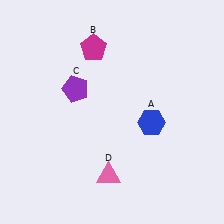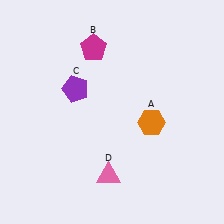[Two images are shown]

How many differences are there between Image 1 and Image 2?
There is 1 difference between the two images.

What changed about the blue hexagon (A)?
In Image 1, A is blue. In Image 2, it changed to orange.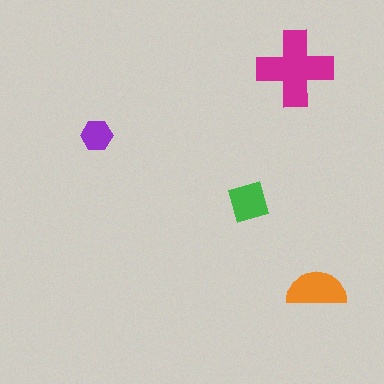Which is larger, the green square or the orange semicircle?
The orange semicircle.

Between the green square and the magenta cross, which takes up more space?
The magenta cross.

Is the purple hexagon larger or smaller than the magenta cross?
Smaller.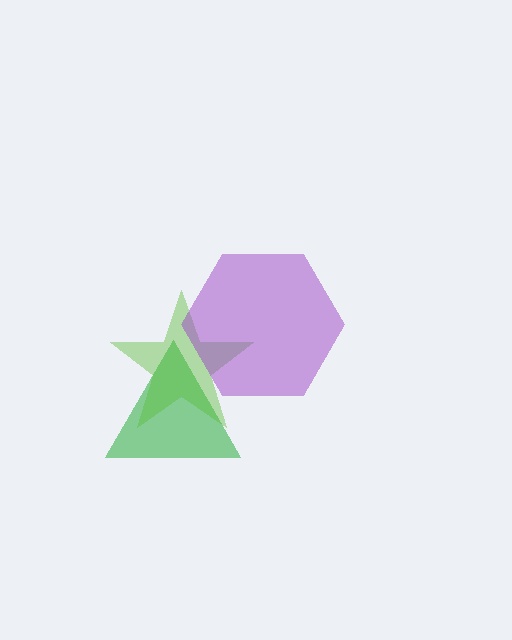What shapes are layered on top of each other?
The layered shapes are: a green triangle, a lime star, a purple hexagon.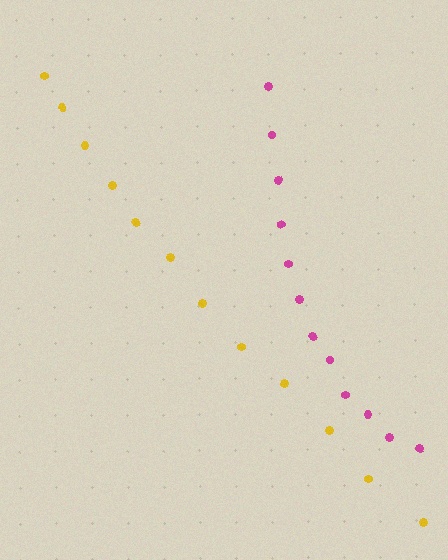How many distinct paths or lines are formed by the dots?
There are 2 distinct paths.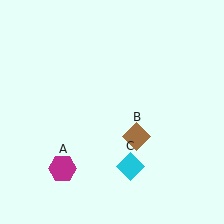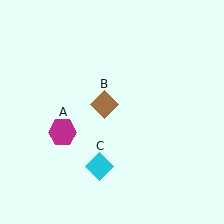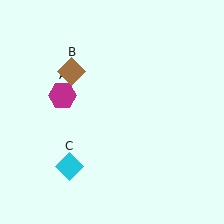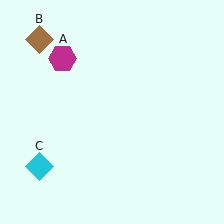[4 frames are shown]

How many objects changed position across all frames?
3 objects changed position: magenta hexagon (object A), brown diamond (object B), cyan diamond (object C).